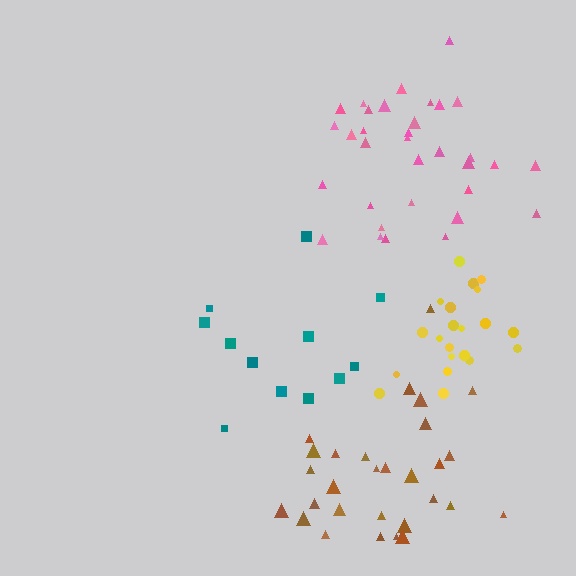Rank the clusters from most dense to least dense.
yellow, pink, brown, teal.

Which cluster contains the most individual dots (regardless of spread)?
Pink (33).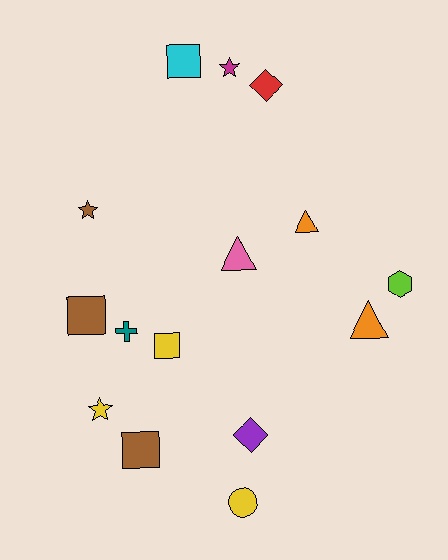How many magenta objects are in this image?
There is 1 magenta object.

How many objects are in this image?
There are 15 objects.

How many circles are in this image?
There is 1 circle.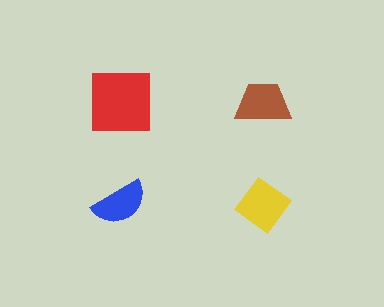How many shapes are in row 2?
2 shapes.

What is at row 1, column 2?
A brown trapezoid.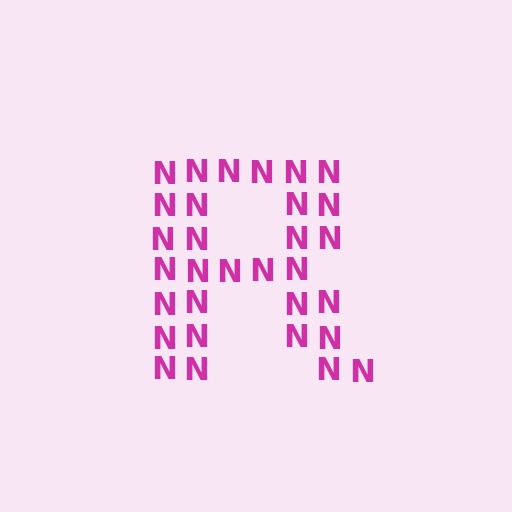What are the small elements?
The small elements are letter N's.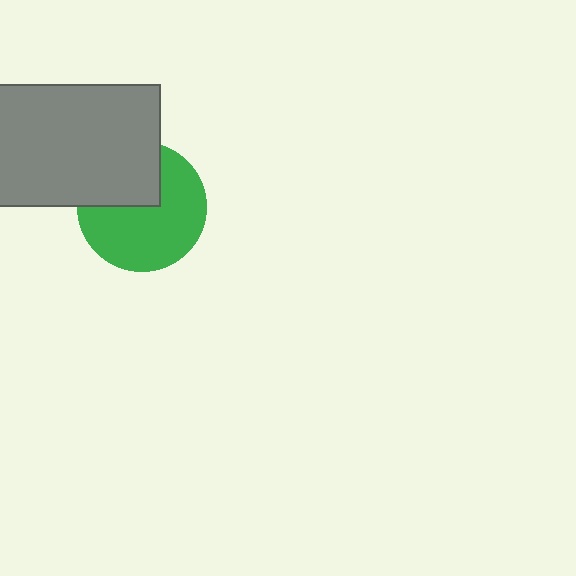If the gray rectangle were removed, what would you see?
You would see the complete green circle.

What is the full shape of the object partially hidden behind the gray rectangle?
The partially hidden object is a green circle.